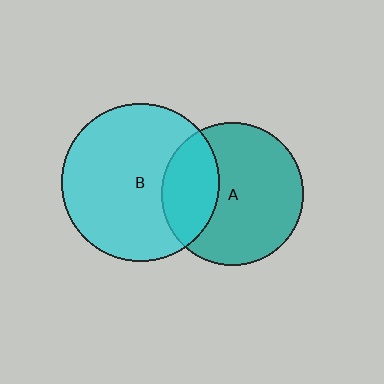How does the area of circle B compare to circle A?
Approximately 1.2 times.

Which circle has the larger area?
Circle B (cyan).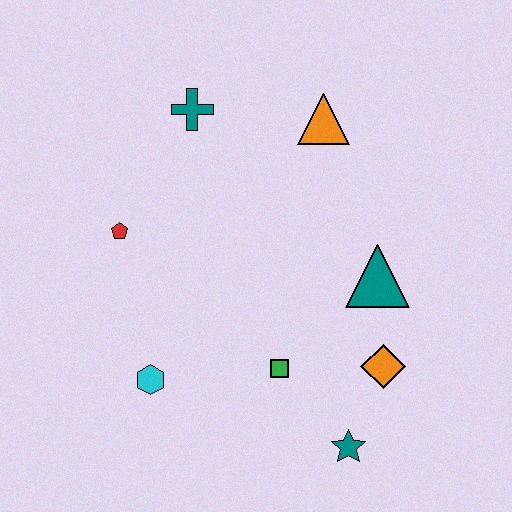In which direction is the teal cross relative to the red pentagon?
The teal cross is above the red pentagon.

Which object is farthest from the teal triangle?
The red pentagon is farthest from the teal triangle.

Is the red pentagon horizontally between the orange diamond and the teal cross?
No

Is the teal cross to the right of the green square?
No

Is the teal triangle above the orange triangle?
No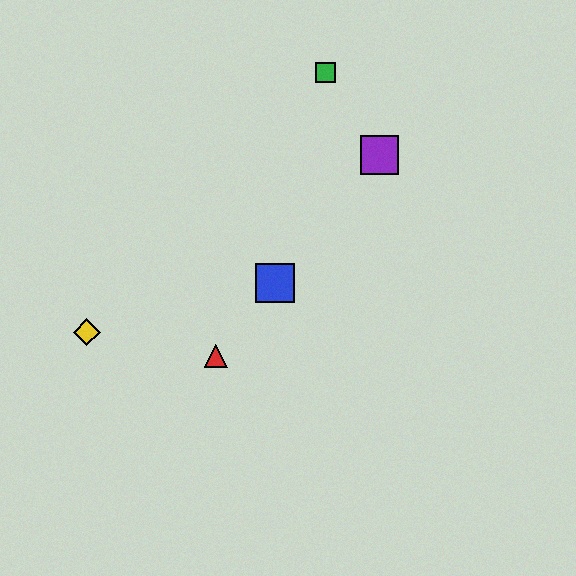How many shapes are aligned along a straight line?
3 shapes (the red triangle, the blue square, the purple square) are aligned along a straight line.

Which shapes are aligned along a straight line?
The red triangle, the blue square, the purple square are aligned along a straight line.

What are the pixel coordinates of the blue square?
The blue square is at (275, 283).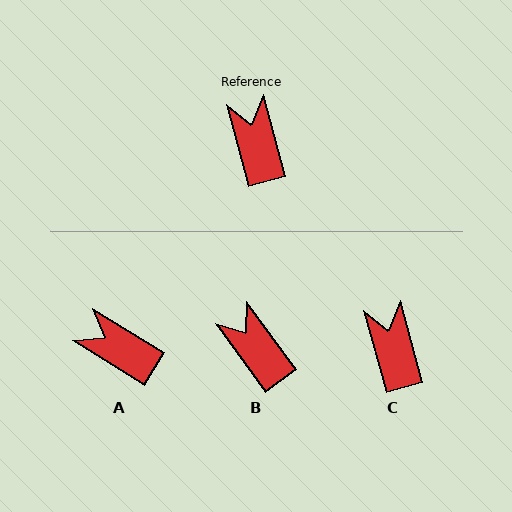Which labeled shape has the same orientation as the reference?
C.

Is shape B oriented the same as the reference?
No, it is off by about 21 degrees.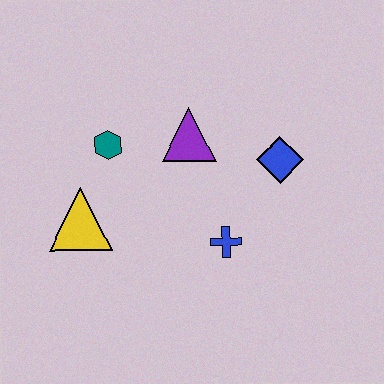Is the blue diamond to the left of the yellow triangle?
No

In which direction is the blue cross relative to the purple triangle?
The blue cross is below the purple triangle.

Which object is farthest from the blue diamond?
The yellow triangle is farthest from the blue diamond.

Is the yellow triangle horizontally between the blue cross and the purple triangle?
No